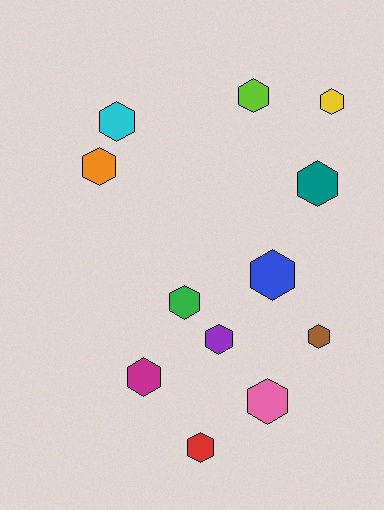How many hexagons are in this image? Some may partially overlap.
There are 12 hexagons.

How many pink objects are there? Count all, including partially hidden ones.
There is 1 pink object.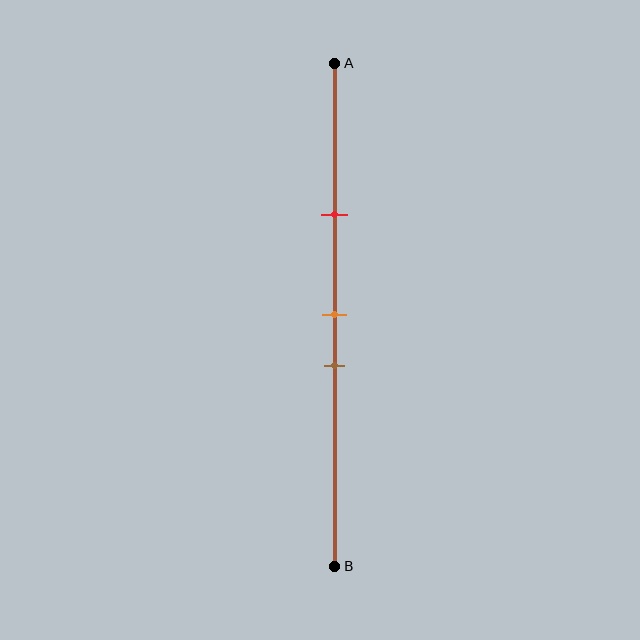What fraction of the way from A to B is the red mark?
The red mark is approximately 30% (0.3) of the way from A to B.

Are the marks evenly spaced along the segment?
No, the marks are not evenly spaced.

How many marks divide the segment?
There are 3 marks dividing the segment.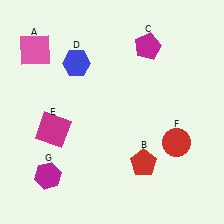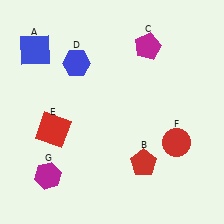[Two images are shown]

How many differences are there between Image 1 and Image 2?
There are 2 differences between the two images.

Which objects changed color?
A changed from pink to blue. E changed from magenta to red.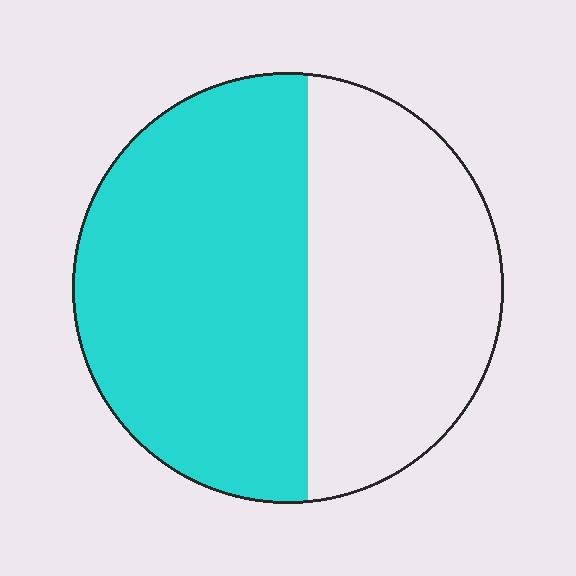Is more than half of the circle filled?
Yes.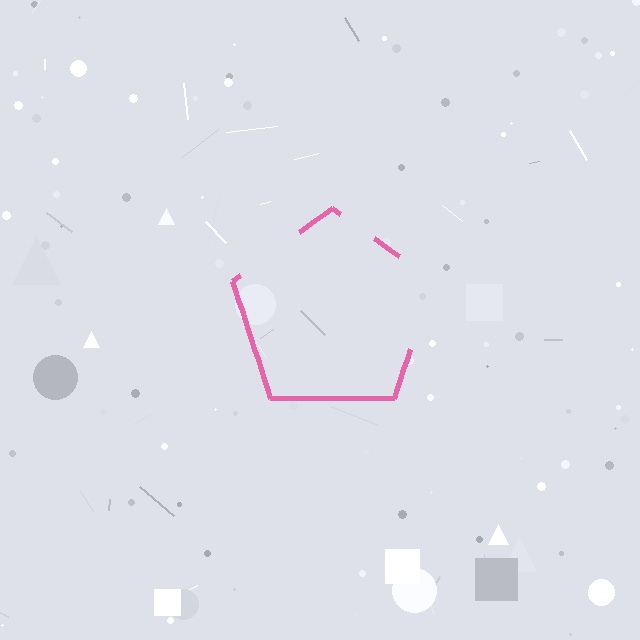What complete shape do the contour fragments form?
The contour fragments form a pentagon.